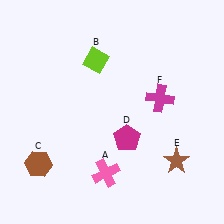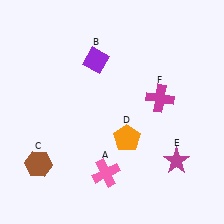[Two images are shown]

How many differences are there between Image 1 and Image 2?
There are 3 differences between the two images.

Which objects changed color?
B changed from lime to purple. D changed from magenta to orange. E changed from brown to magenta.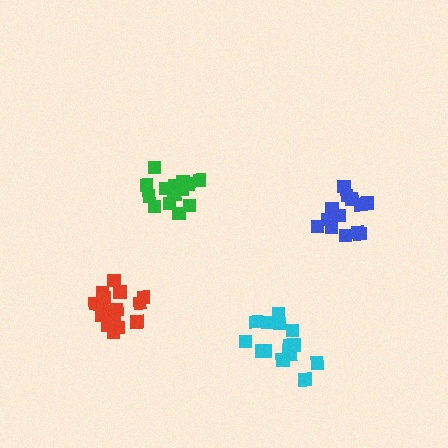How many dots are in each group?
Group 1: 16 dots, Group 2: 13 dots, Group 3: 19 dots, Group 4: 16 dots (64 total).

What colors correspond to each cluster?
The clusters are colored: green, blue, red, cyan.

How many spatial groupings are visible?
There are 4 spatial groupings.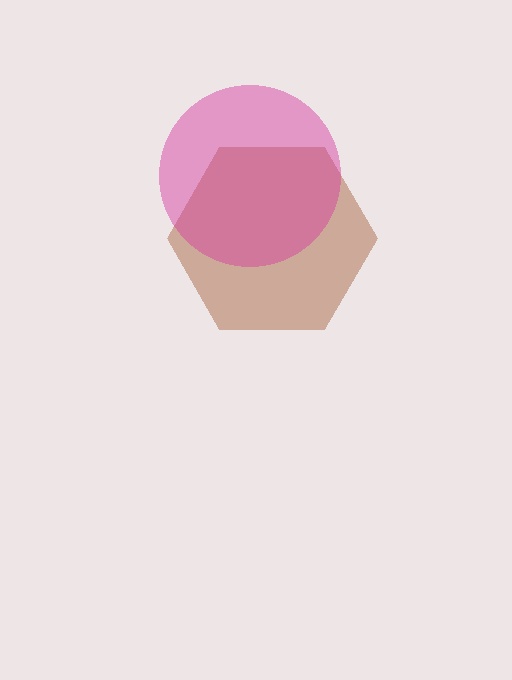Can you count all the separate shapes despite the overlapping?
Yes, there are 2 separate shapes.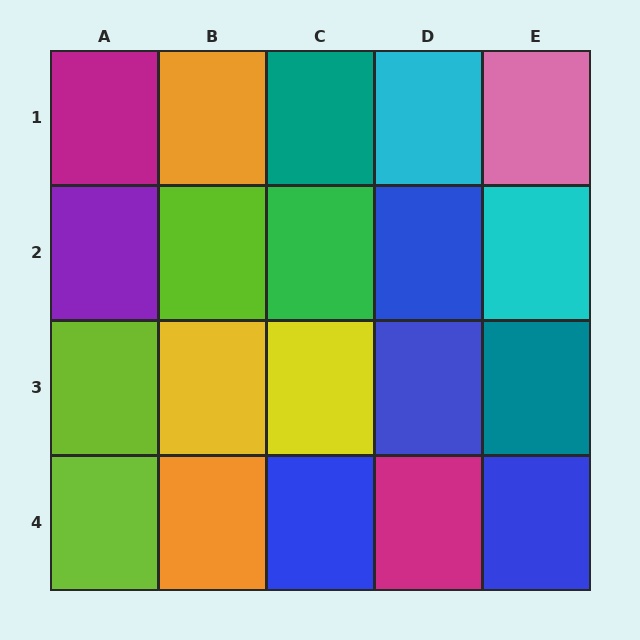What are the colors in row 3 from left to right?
Lime, yellow, yellow, blue, teal.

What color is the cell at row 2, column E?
Cyan.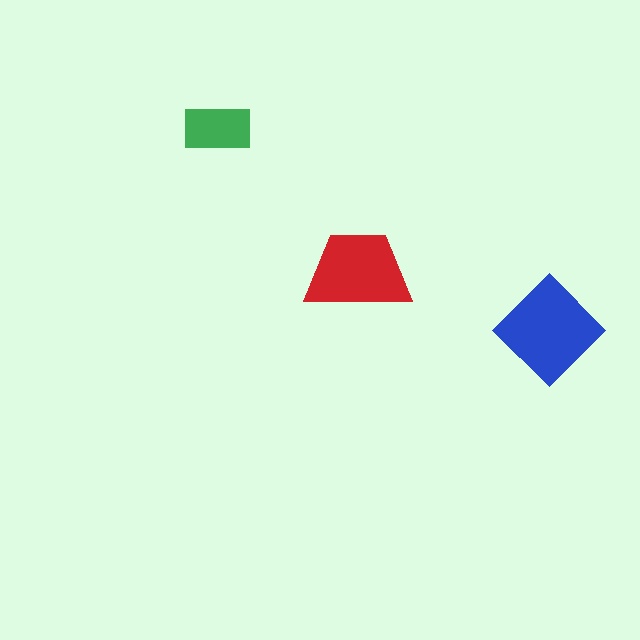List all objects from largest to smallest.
The blue diamond, the red trapezoid, the green rectangle.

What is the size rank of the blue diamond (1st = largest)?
1st.